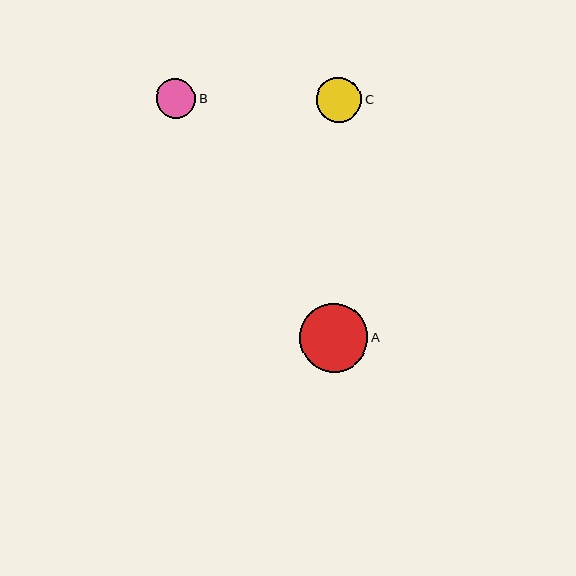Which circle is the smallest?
Circle B is the smallest with a size of approximately 40 pixels.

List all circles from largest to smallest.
From largest to smallest: A, C, B.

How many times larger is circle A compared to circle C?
Circle A is approximately 1.5 times the size of circle C.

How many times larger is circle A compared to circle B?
Circle A is approximately 1.7 times the size of circle B.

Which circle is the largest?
Circle A is the largest with a size of approximately 68 pixels.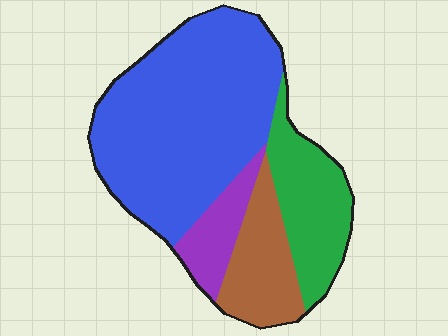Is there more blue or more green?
Blue.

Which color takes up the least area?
Purple, at roughly 10%.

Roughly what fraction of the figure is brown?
Brown covers around 15% of the figure.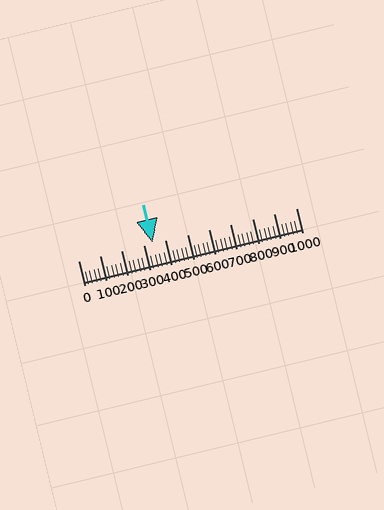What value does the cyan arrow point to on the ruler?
The cyan arrow points to approximately 340.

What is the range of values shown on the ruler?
The ruler shows values from 0 to 1000.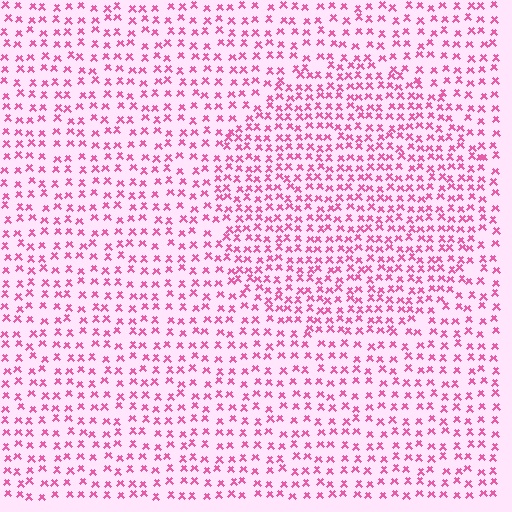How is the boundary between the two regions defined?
The boundary is defined by a change in element density (approximately 1.5x ratio). All elements are the same color, size, and shape.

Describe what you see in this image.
The image contains small pink elements arranged at two different densities. A circle-shaped region is visible where the elements are more densely packed than the surrounding area.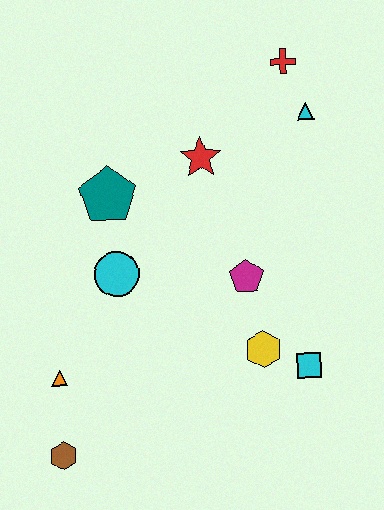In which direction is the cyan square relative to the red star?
The cyan square is below the red star.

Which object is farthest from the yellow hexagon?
The red cross is farthest from the yellow hexagon.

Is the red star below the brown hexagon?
No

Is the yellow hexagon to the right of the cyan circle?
Yes